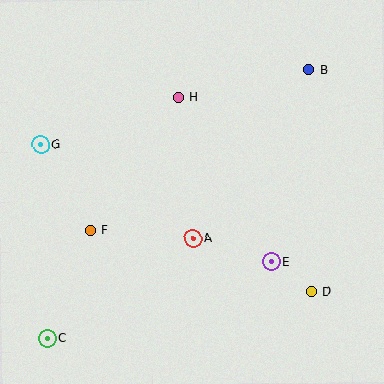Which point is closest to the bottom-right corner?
Point D is closest to the bottom-right corner.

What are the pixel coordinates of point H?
Point H is at (178, 97).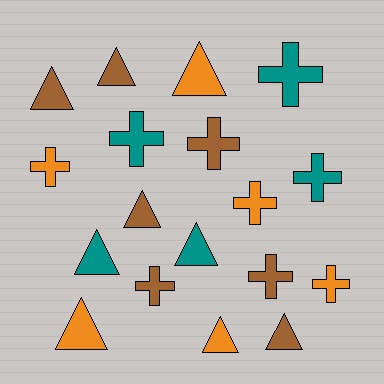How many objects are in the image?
There are 18 objects.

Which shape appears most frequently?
Triangle, with 9 objects.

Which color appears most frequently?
Brown, with 7 objects.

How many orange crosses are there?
There are 3 orange crosses.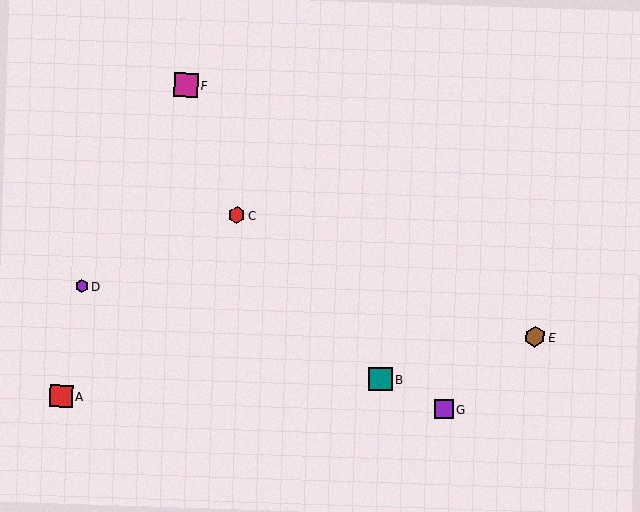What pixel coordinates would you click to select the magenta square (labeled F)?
Click at (186, 85) to select the magenta square F.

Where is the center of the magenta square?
The center of the magenta square is at (186, 85).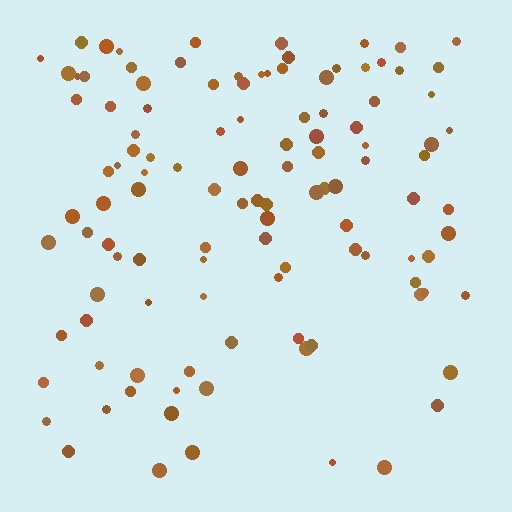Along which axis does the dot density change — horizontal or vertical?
Vertical.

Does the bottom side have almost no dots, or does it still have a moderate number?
Still a moderate number, just noticeably fewer than the top.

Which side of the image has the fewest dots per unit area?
The bottom.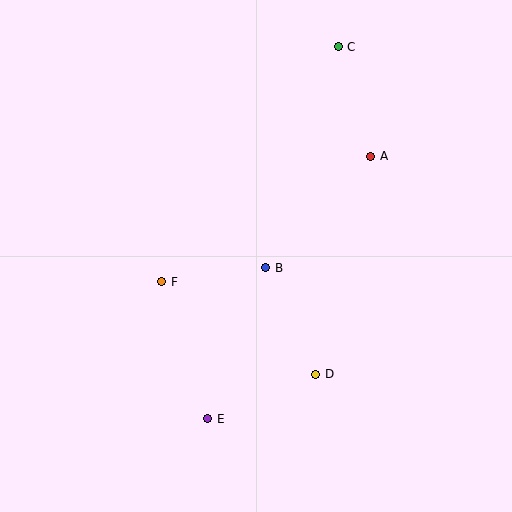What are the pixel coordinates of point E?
Point E is at (208, 419).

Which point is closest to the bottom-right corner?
Point D is closest to the bottom-right corner.